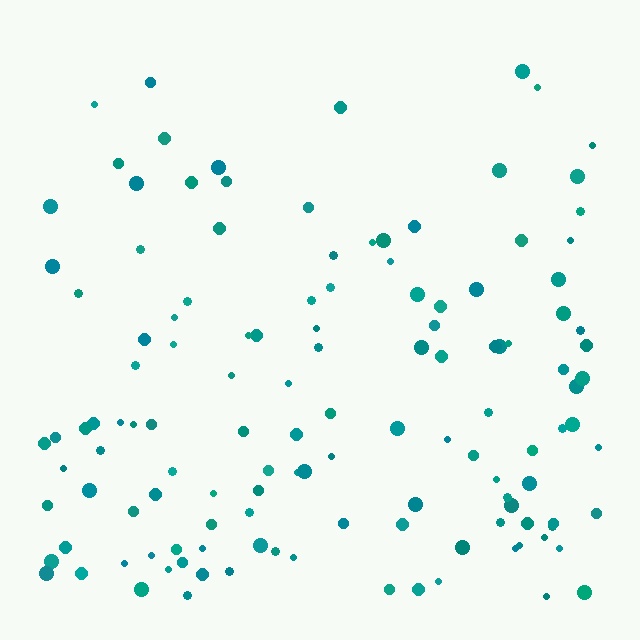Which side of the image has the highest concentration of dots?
The bottom.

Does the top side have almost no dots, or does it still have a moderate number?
Still a moderate number, just noticeably fewer than the bottom.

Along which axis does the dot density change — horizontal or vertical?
Vertical.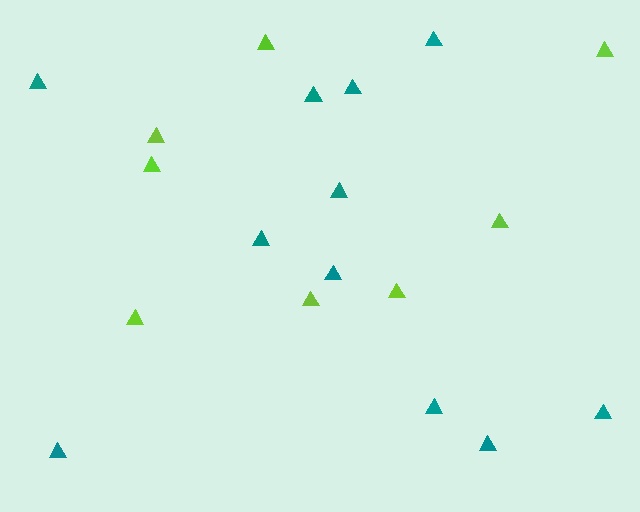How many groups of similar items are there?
There are 2 groups: one group of lime triangles (8) and one group of teal triangles (11).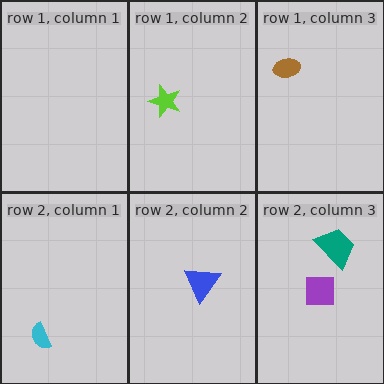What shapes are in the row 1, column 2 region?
The lime star.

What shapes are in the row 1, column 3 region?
The brown ellipse.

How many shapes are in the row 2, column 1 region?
1.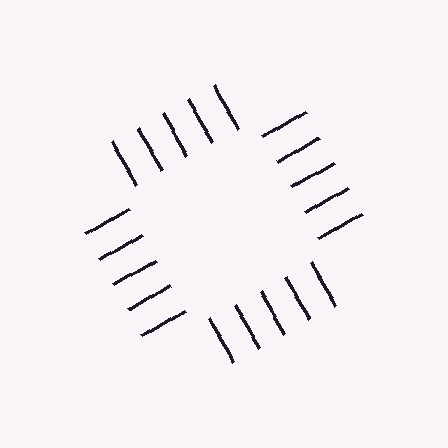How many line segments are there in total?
20 — 5 along each of the 4 edges.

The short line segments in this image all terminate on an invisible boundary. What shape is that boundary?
An illusory square — the line segments terminate on its edges but no continuous stroke is drawn.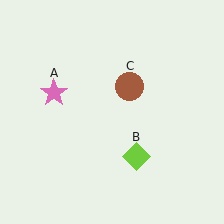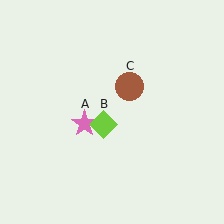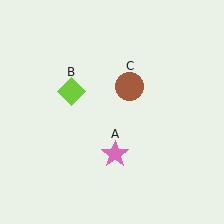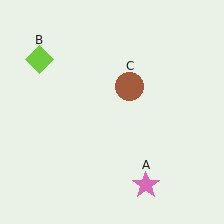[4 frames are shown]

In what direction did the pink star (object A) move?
The pink star (object A) moved down and to the right.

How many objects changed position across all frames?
2 objects changed position: pink star (object A), lime diamond (object B).